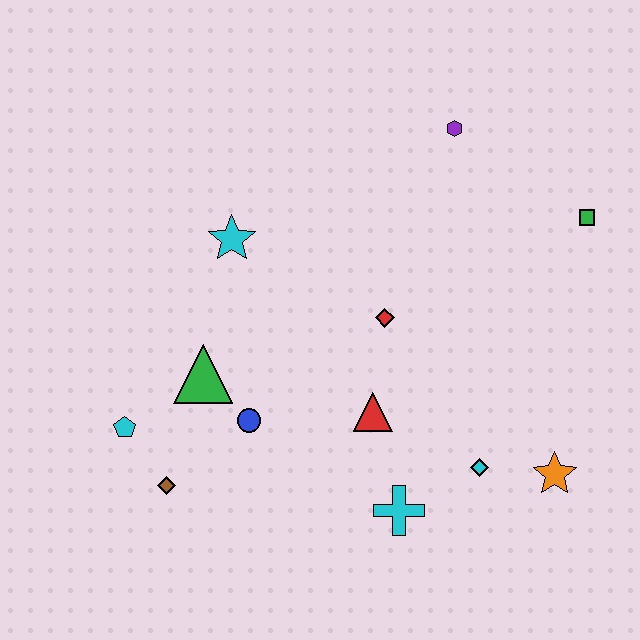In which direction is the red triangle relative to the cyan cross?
The red triangle is above the cyan cross.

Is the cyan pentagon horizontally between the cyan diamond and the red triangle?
No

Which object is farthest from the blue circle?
The green square is farthest from the blue circle.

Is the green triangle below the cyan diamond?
No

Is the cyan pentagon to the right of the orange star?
No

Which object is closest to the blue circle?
The green triangle is closest to the blue circle.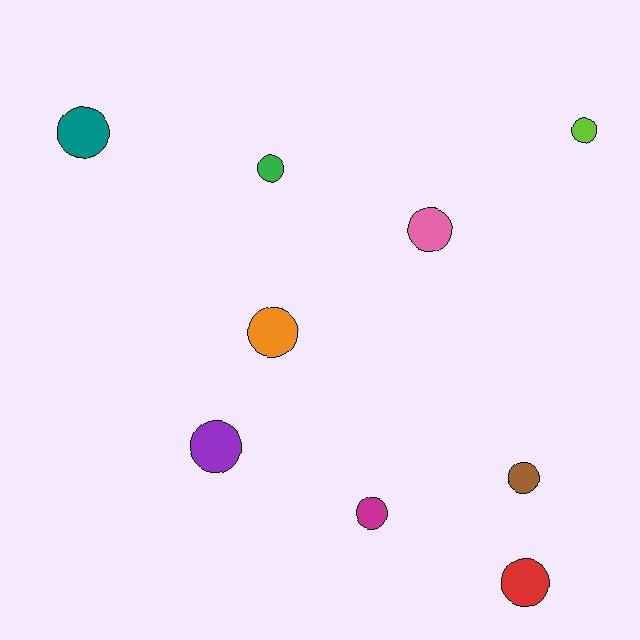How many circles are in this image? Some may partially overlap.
There are 9 circles.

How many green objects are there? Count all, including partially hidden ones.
There is 1 green object.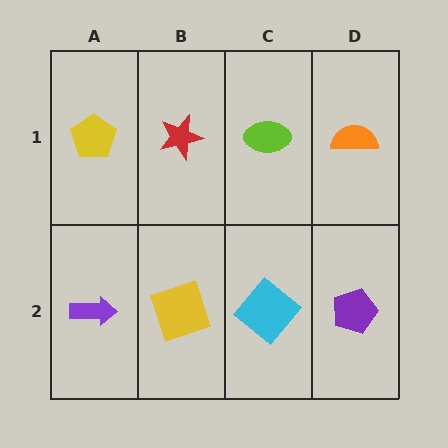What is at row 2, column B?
A yellow square.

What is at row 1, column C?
A lime ellipse.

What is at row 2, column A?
A purple arrow.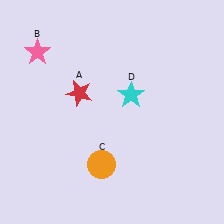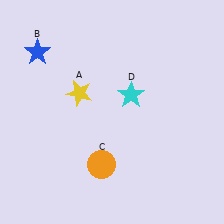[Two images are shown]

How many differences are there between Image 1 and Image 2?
There are 2 differences between the two images.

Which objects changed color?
A changed from red to yellow. B changed from pink to blue.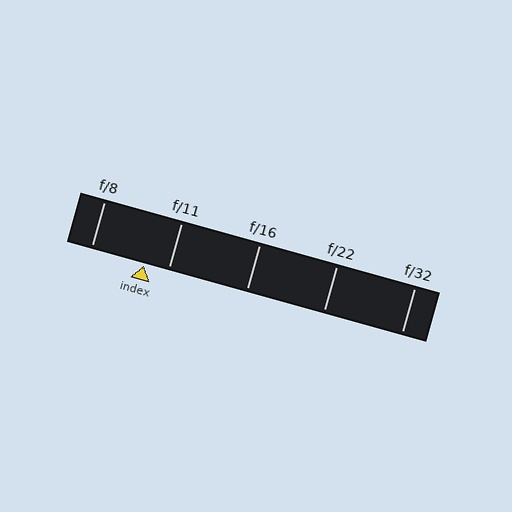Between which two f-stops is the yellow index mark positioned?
The index mark is between f/8 and f/11.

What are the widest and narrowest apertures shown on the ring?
The widest aperture shown is f/8 and the narrowest is f/32.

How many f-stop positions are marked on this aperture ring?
There are 5 f-stop positions marked.